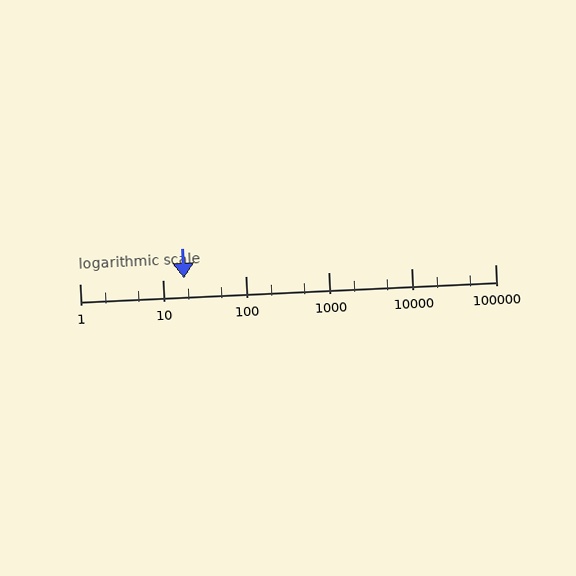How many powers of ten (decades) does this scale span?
The scale spans 5 decades, from 1 to 100000.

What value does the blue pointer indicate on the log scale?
The pointer indicates approximately 18.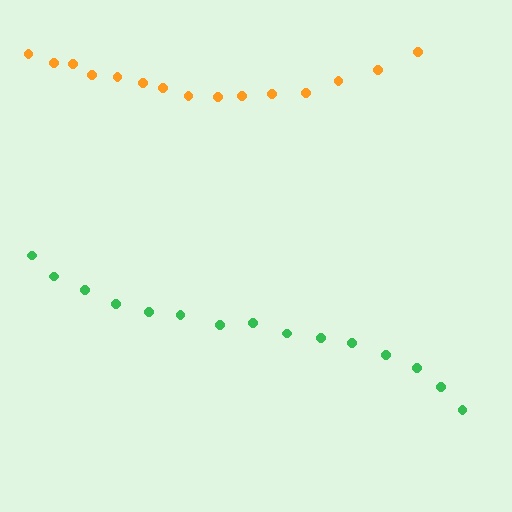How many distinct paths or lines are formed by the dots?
There are 2 distinct paths.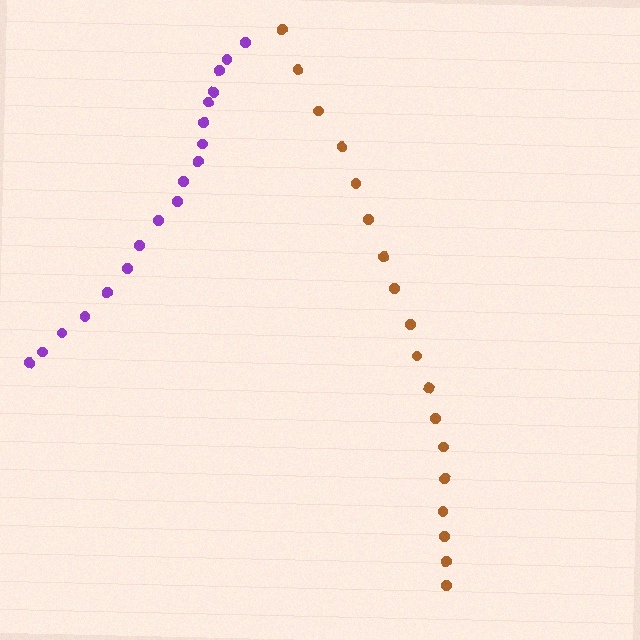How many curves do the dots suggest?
There are 2 distinct paths.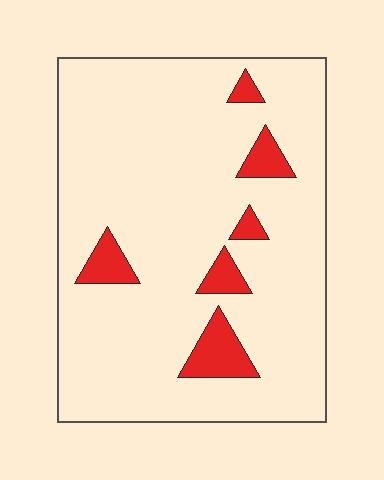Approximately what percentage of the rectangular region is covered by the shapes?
Approximately 10%.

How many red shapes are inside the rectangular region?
6.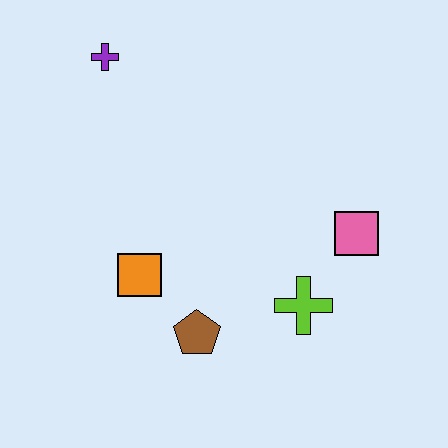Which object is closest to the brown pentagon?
The orange square is closest to the brown pentagon.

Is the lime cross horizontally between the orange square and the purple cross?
No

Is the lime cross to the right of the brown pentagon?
Yes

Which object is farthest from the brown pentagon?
The purple cross is farthest from the brown pentagon.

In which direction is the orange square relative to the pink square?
The orange square is to the left of the pink square.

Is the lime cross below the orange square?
Yes